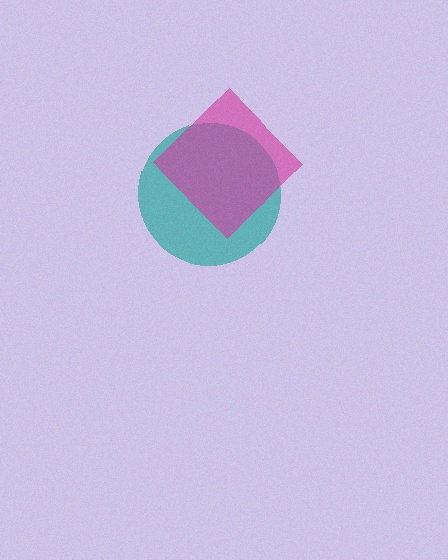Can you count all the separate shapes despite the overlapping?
Yes, there are 2 separate shapes.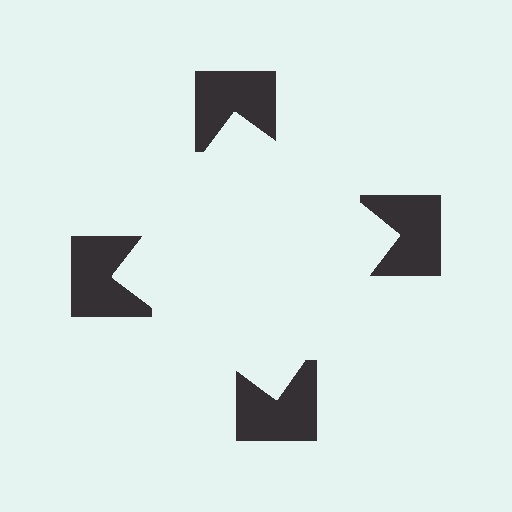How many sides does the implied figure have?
4 sides.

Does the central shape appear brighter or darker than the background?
It typically appears slightly brighter than the background, even though no actual brightness change is drawn.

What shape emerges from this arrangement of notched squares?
An illusory square — its edges are inferred from the aligned wedge cuts in the notched squares, not physically drawn.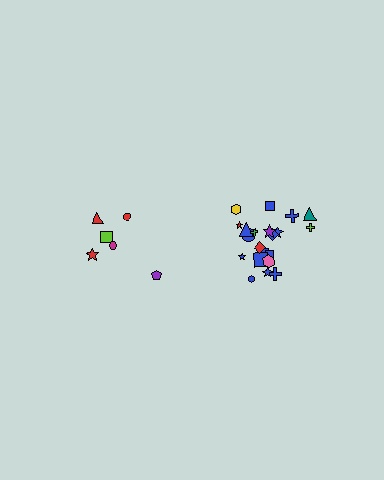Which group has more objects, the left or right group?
The right group.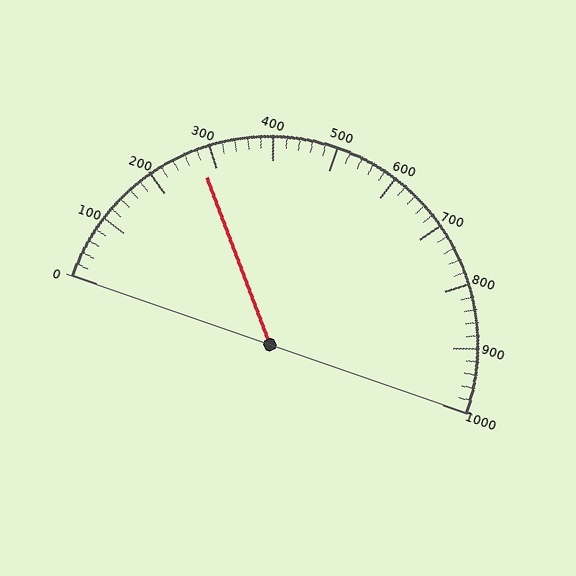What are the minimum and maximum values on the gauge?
The gauge ranges from 0 to 1000.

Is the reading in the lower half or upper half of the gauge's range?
The reading is in the lower half of the range (0 to 1000).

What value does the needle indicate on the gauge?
The needle indicates approximately 280.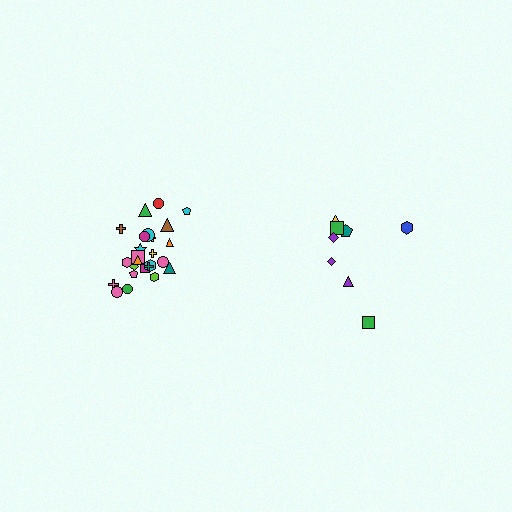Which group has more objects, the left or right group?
The left group.